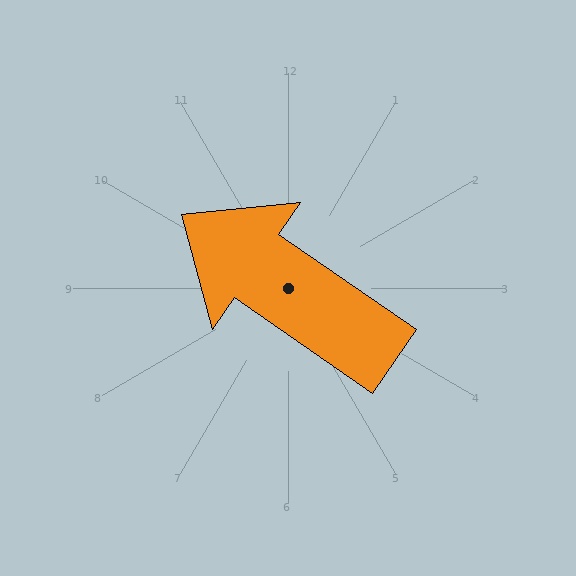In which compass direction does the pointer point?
Northwest.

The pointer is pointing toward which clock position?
Roughly 10 o'clock.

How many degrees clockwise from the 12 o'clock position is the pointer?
Approximately 305 degrees.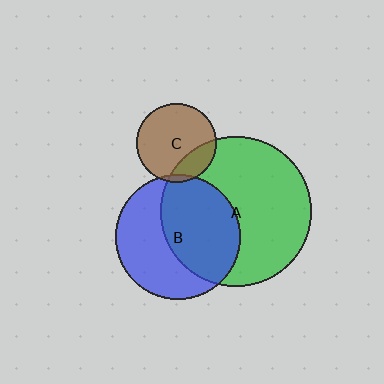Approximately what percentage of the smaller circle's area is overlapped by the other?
Approximately 20%.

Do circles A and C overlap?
Yes.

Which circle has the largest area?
Circle A (green).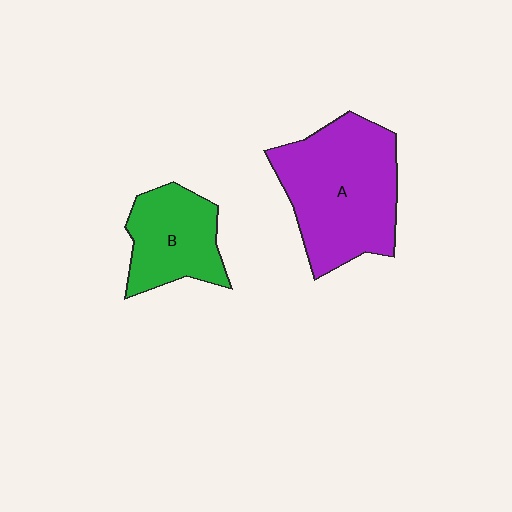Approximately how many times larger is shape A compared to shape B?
Approximately 1.7 times.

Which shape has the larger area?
Shape A (purple).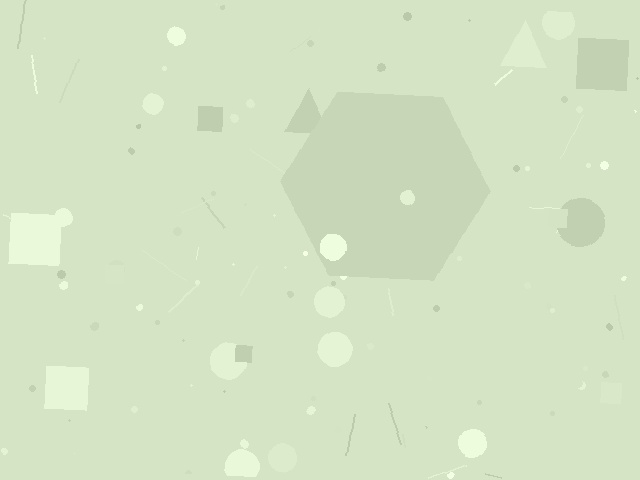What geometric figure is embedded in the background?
A hexagon is embedded in the background.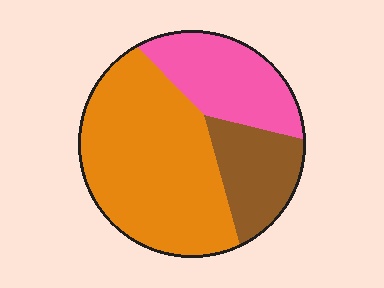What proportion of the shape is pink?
Pink covers about 25% of the shape.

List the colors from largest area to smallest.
From largest to smallest: orange, pink, brown.